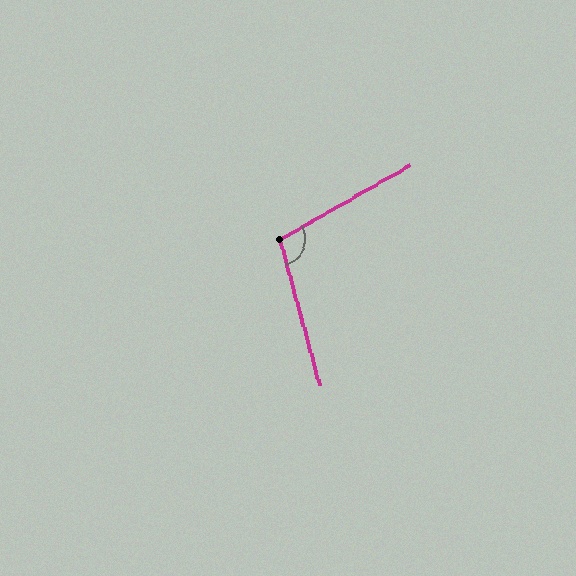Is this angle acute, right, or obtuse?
It is obtuse.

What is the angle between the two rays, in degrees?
Approximately 104 degrees.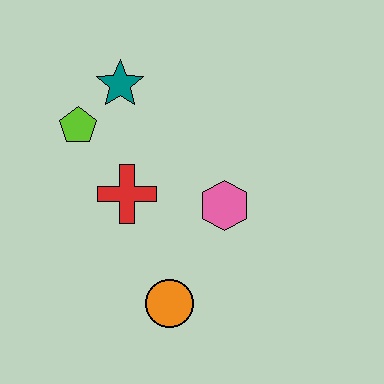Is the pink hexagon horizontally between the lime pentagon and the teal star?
No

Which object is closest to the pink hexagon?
The red cross is closest to the pink hexagon.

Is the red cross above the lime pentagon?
No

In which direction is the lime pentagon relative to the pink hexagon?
The lime pentagon is to the left of the pink hexagon.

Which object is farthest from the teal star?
The orange circle is farthest from the teal star.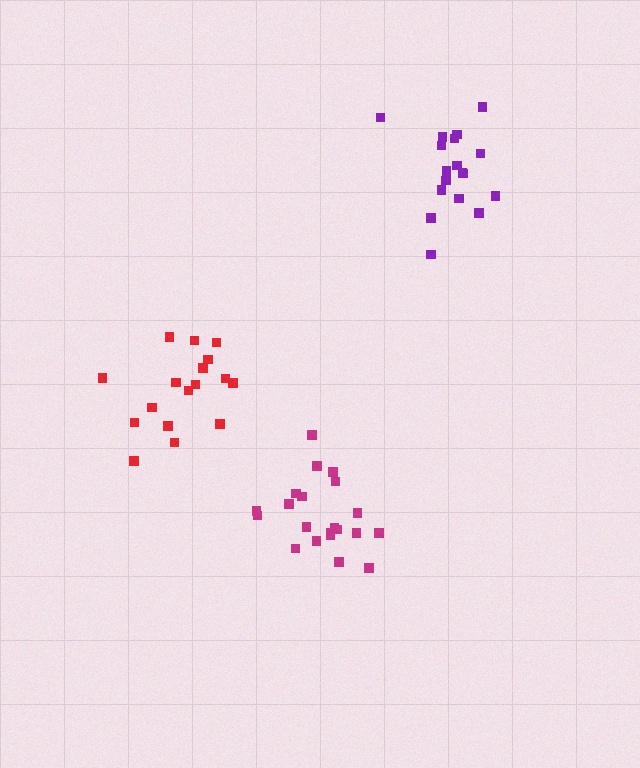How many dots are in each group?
Group 1: 19 dots, Group 2: 17 dots, Group 3: 21 dots (57 total).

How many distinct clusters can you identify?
There are 3 distinct clusters.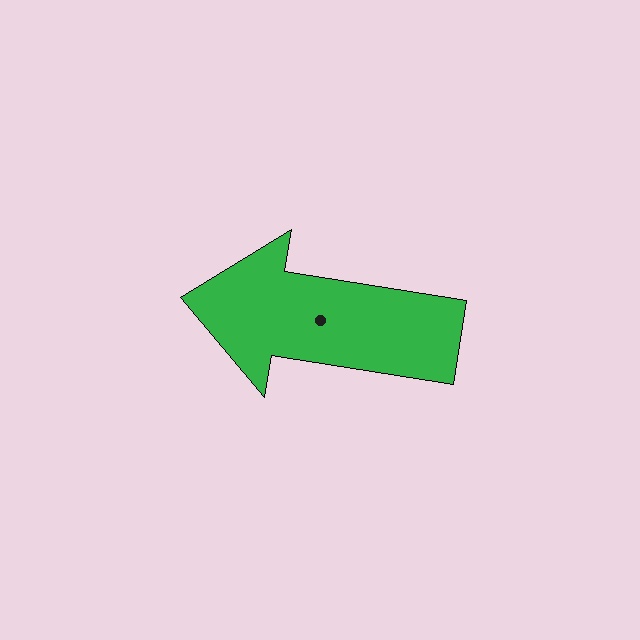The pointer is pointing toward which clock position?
Roughly 9 o'clock.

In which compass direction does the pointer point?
West.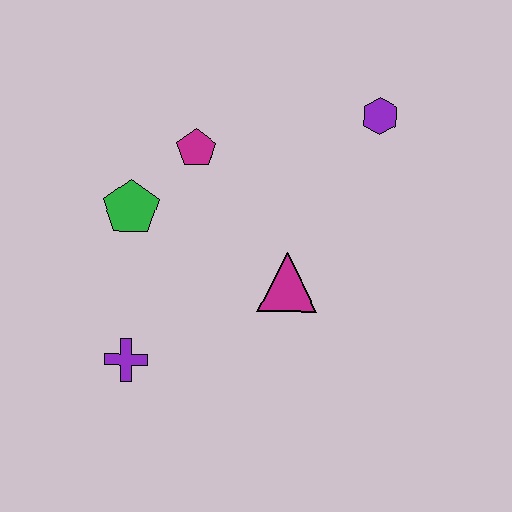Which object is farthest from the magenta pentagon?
The purple cross is farthest from the magenta pentagon.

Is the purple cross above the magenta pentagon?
No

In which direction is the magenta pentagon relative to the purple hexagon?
The magenta pentagon is to the left of the purple hexagon.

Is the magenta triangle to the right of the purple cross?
Yes